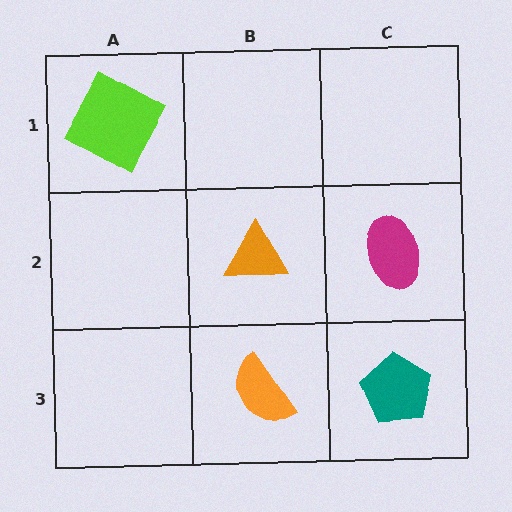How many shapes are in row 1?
1 shape.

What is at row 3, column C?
A teal pentagon.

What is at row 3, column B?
An orange semicircle.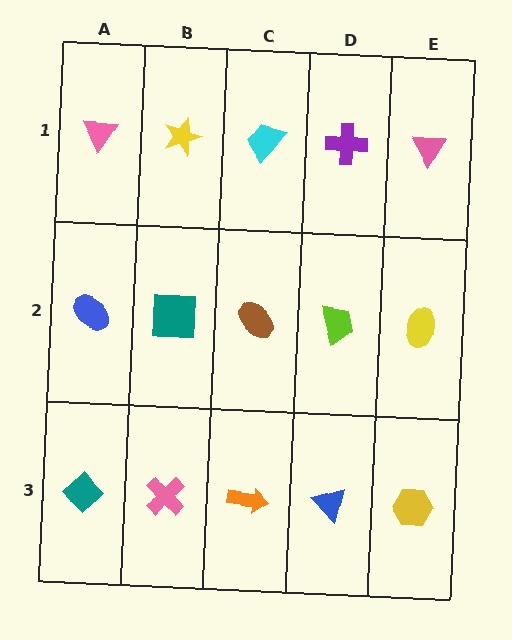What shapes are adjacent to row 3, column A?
A blue ellipse (row 2, column A), a pink cross (row 3, column B).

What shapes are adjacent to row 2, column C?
A cyan trapezoid (row 1, column C), an orange arrow (row 3, column C), a teal square (row 2, column B), a lime trapezoid (row 2, column D).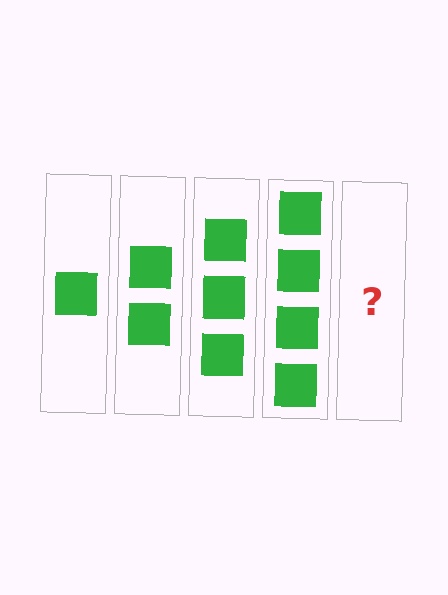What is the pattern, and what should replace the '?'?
The pattern is that each step adds one more square. The '?' should be 5 squares.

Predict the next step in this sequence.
The next step is 5 squares.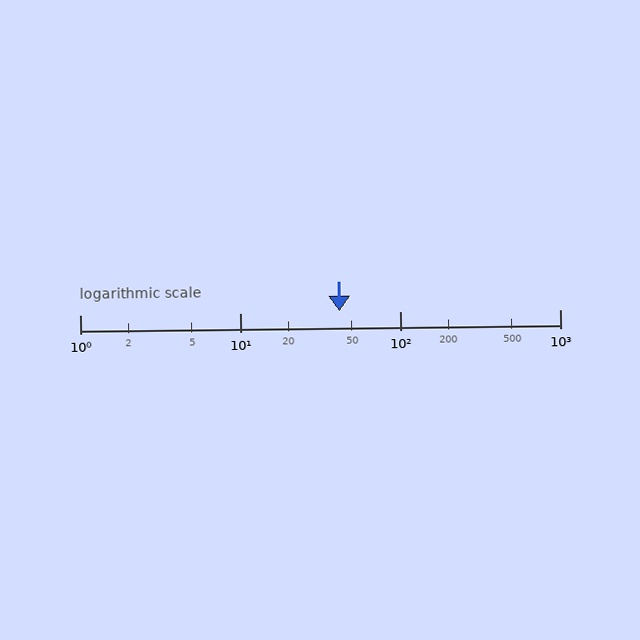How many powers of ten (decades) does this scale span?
The scale spans 3 decades, from 1 to 1000.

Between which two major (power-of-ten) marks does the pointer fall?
The pointer is between 10 and 100.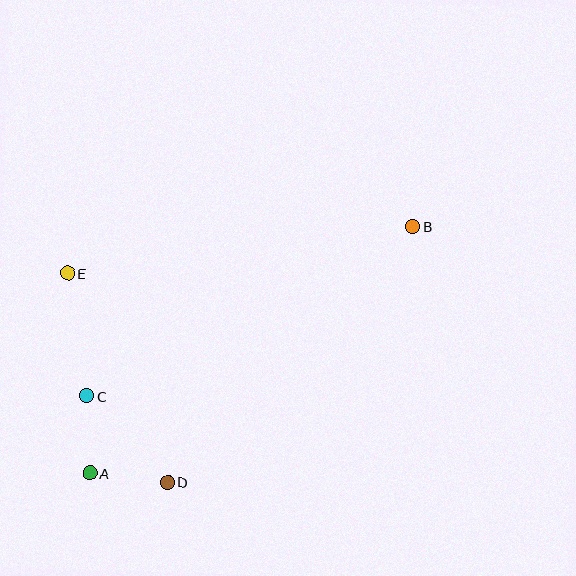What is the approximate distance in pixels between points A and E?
The distance between A and E is approximately 201 pixels.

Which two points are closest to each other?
Points A and C are closest to each other.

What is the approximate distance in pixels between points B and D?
The distance between B and D is approximately 355 pixels.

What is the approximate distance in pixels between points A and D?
The distance between A and D is approximately 78 pixels.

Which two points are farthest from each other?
Points A and B are farthest from each other.